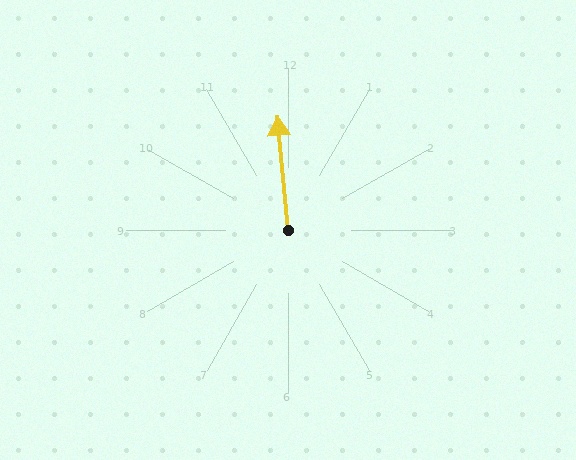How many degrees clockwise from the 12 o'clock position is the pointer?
Approximately 355 degrees.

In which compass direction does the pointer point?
North.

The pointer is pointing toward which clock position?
Roughly 12 o'clock.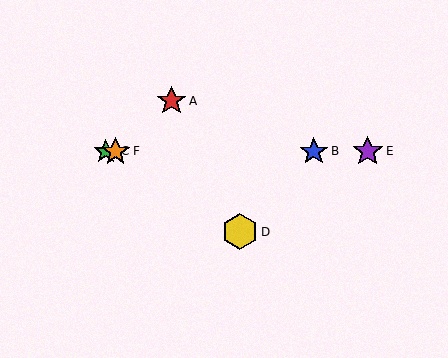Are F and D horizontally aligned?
No, F is at y≈151 and D is at y≈232.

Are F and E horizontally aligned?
Yes, both are at y≈151.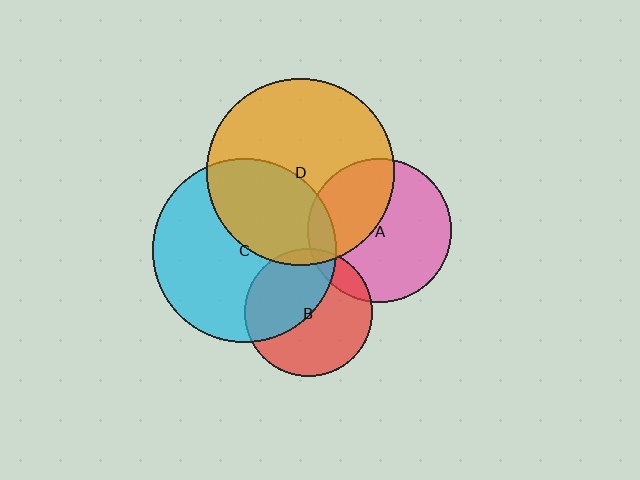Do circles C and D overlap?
Yes.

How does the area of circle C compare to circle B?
Approximately 2.1 times.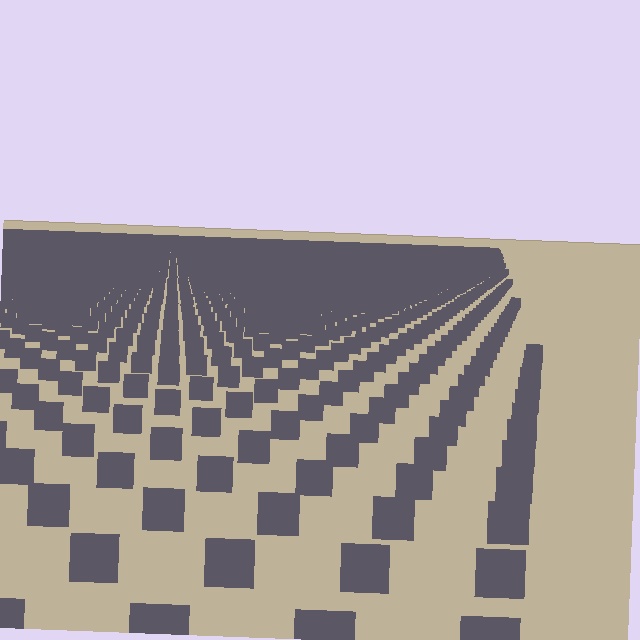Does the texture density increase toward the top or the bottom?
Density increases toward the top.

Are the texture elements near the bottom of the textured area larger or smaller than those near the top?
Larger. Near the bottom, elements are closer to the viewer and appear at a bigger on-screen size.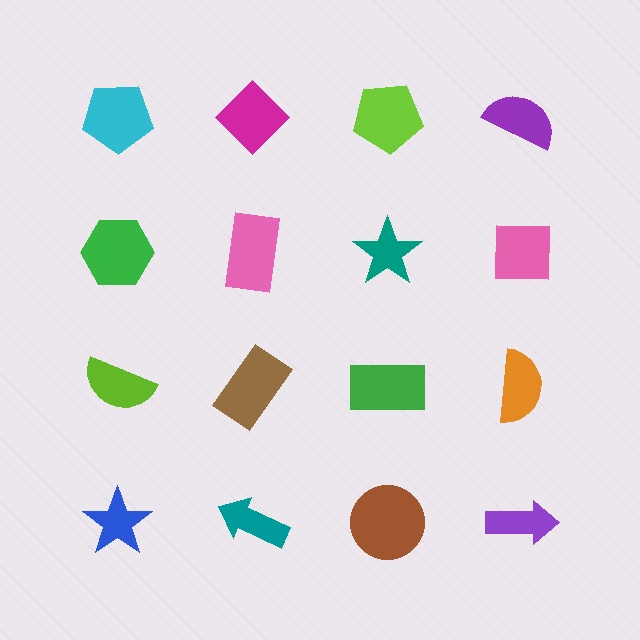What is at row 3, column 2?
A brown rectangle.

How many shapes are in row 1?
4 shapes.